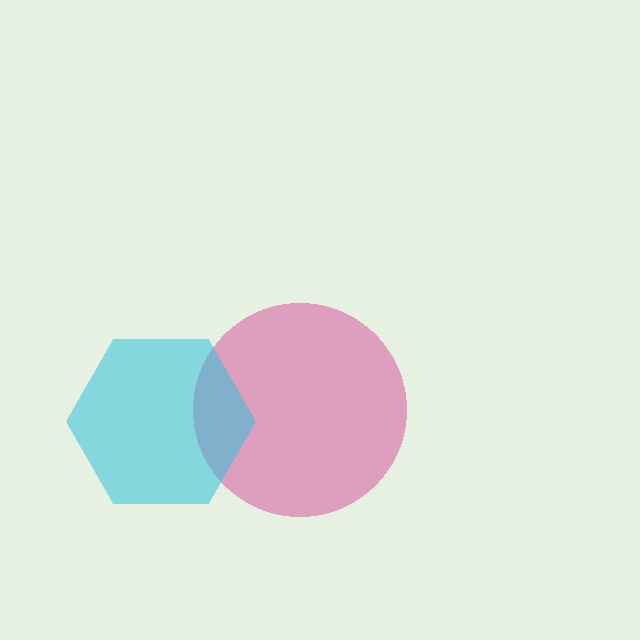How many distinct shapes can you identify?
There are 2 distinct shapes: a pink circle, a cyan hexagon.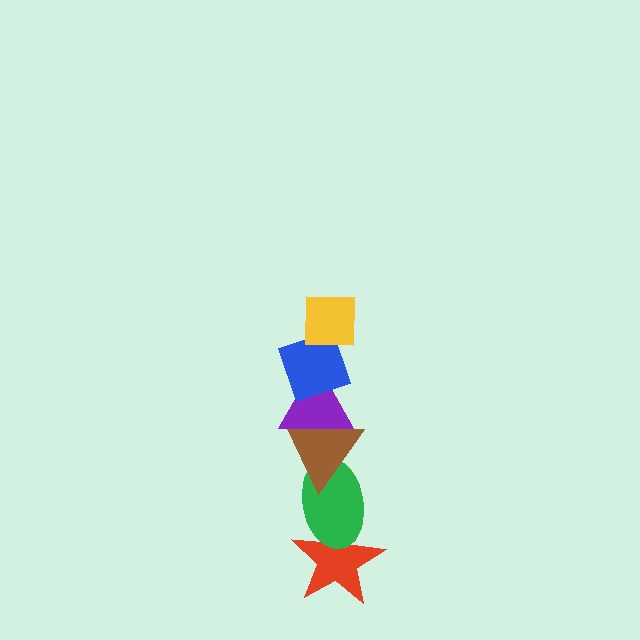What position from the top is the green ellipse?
The green ellipse is 5th from the top.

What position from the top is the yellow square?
The yellow square is 1st from the top.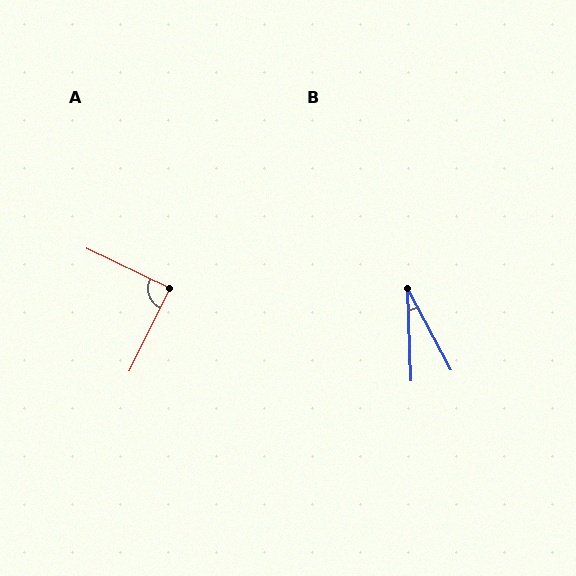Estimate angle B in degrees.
Approximately 26 degrees.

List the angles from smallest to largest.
B (26°), A (89°).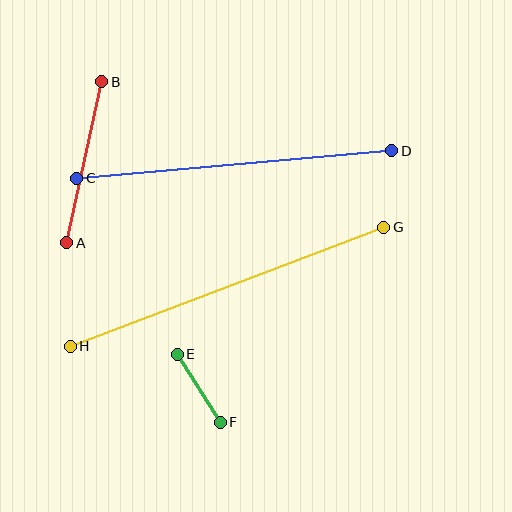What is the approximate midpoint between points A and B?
The midpoint is at approximately (84, 162) pixels.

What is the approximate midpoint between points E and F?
The midpoint is at approximately (199, 388) pixels.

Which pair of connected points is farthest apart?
Points G and H are farthest apart.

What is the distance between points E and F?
The distance is approximately 80 pixels.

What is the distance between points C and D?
The distance is approximately 316 pixels.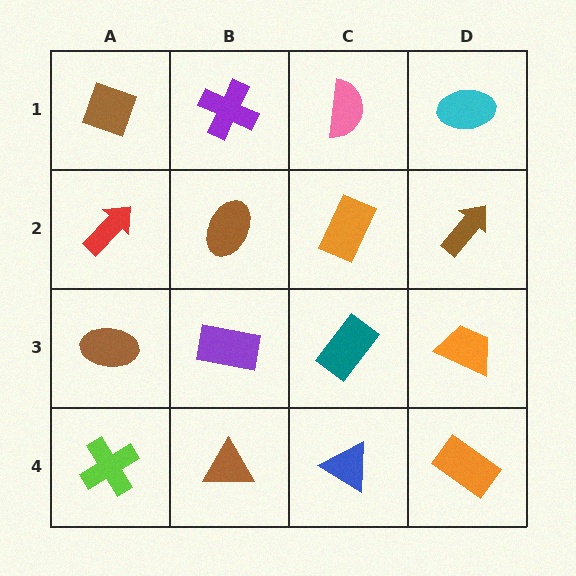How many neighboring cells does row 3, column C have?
4.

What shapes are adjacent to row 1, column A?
A red arrow (row 2, column A), a purple cross (row 1, column B).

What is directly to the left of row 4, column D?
A blue triangle.